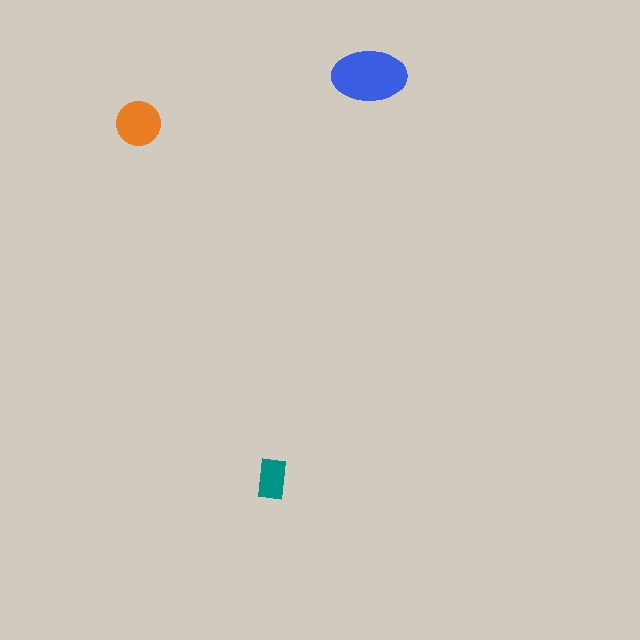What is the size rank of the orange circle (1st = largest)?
2nd.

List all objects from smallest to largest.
The teal rectangle, the orange circle, the blue ellipse.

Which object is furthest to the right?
The blue ellipse is rightmost.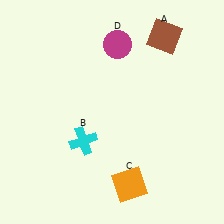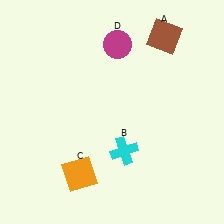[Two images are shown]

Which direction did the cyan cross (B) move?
The cyan cross (B) moved right.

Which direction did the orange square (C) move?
The orange square (C) moved left.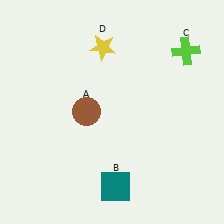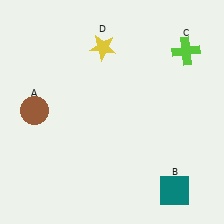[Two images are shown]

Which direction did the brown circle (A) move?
The brown circle (A) moved left.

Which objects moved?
The objects that moved are: the brown circle (A), the teal square (B).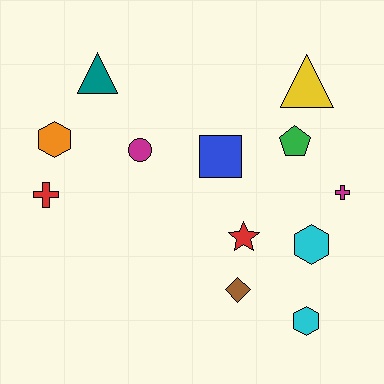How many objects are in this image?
There are 12 objects.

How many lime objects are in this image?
There are no lime objects.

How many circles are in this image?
There is 1 circle.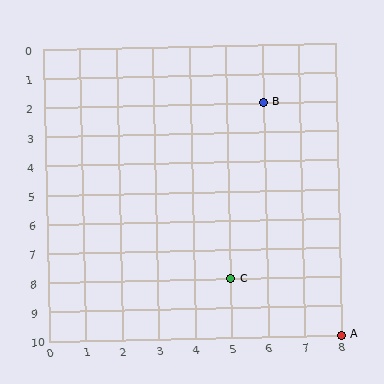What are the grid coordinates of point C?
Point C is at grid coordinates (5, 8).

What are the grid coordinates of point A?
Point A is at grid coordinates (8, 10).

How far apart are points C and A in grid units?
Points C and A are 3 columns and 2 rows apart (about 3.6 grid units diagonally).